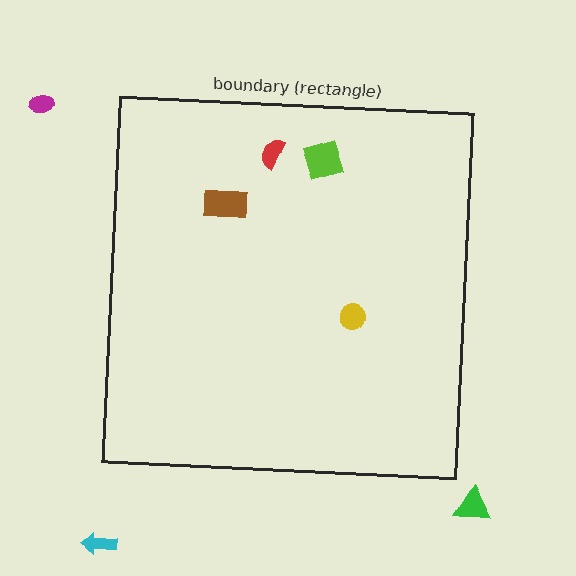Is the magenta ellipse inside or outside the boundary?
Outside.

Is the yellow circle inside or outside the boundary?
Inside.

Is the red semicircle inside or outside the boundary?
Inside.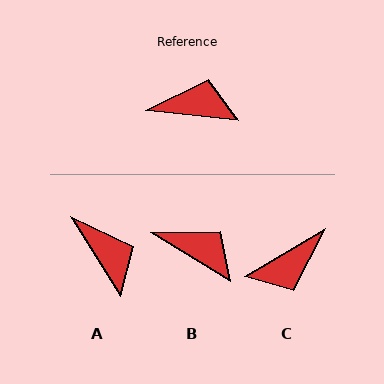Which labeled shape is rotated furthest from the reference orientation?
C, about 143 degrees away.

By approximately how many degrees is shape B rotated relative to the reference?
Approximately 26 degrees clockwise.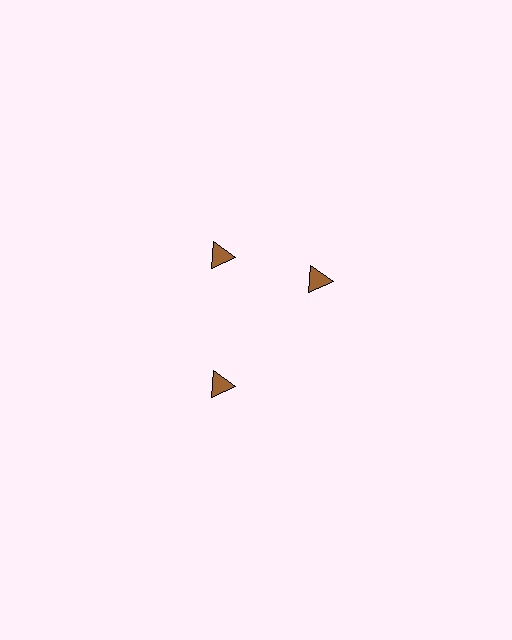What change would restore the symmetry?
The symmetry would be restored by rotating it back into even spacing with its neighbors so that all 3 triangles sit at equal angles and equal distance from the center.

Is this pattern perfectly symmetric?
No. The 3 brown triangles are arranged in a ring, but one element near the 3 o'clock position is rotated out of alignment along the ring, breaking the 3-fold rotational symmetry.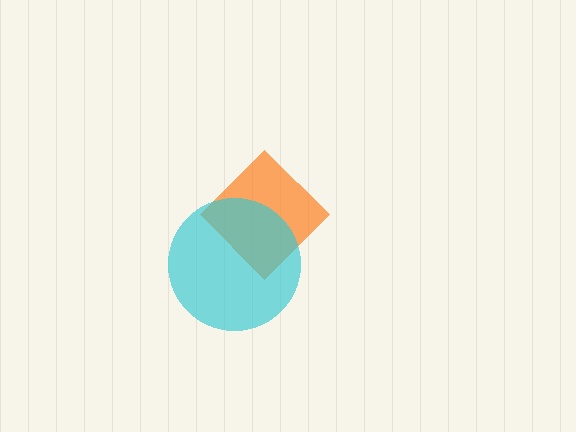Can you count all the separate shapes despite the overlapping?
Yes, there are 2 separate shapes.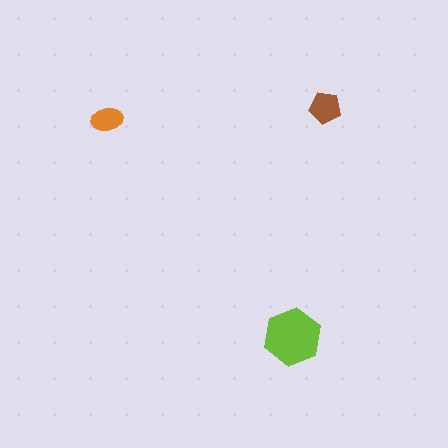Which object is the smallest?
The orange ellipse.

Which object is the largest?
The lime hexagon.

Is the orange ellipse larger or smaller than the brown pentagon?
Smaller.